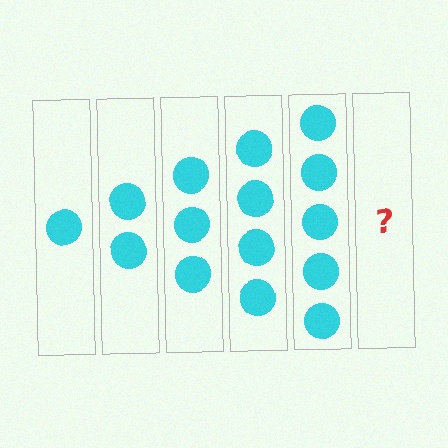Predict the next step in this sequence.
The next step is 6 circles.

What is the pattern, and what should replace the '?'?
The pattern is that each step adds one more circle. The '?' should be 6 circles.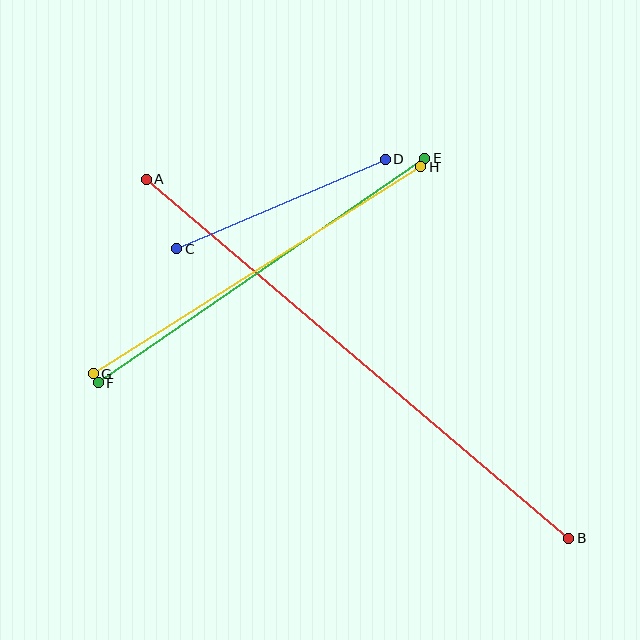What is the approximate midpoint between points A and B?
The midpoint is at approximately (357, 359) pixels.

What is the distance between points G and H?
The distance is approximately 387 pixels.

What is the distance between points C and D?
The distance is approximately 227 pixels.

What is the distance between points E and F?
The distance is approximately 396 pixels.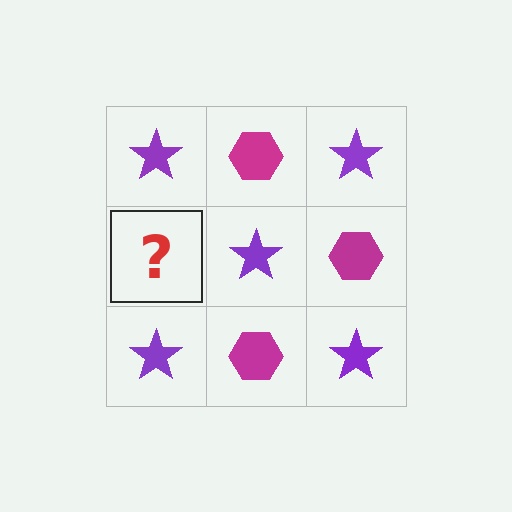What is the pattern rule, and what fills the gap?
The rule is that it alternates purple star and magenta hexagon in a checkerboard pattern. The gap should be filled with a magenta hexagon.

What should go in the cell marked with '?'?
The missing cell should contain a magenta hexagon.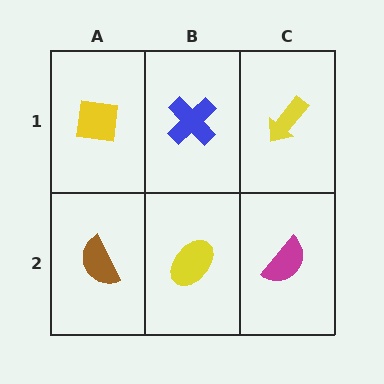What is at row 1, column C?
A yellow arrow.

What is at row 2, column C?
A magenta semicircle.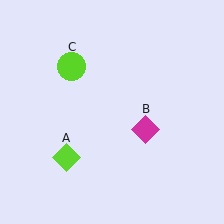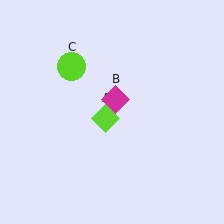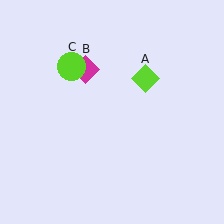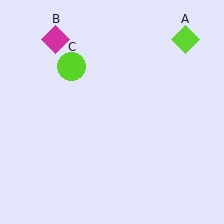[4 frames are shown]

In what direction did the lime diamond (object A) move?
The lime diamond (object A) moved up and to the right.